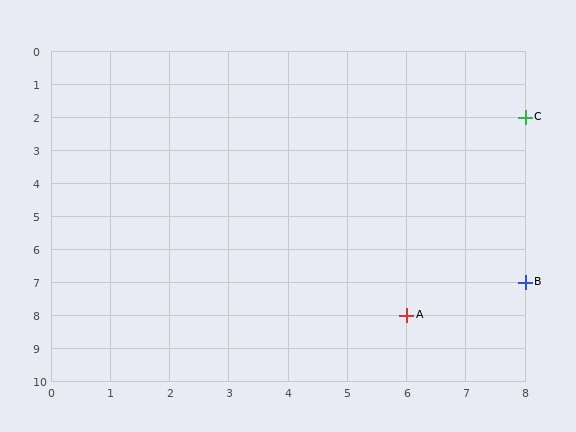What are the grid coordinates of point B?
Point B is at grid coordinates (8, 7).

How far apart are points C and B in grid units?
Points C and B are 5 rows apart.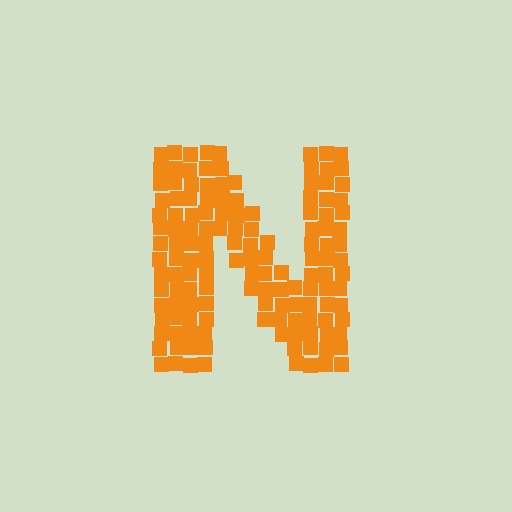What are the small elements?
The small elements are squares.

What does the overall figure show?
The overall figure shows the letter N.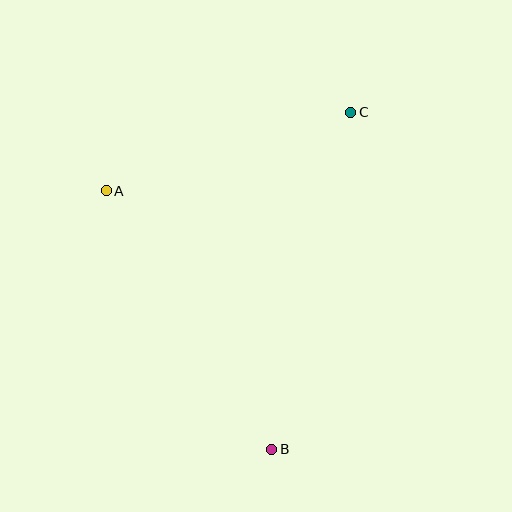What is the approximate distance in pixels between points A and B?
The distance between A and B is approximately 307 pixels.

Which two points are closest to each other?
Points A and C are closest to each other.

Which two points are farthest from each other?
Points B and C are farthest from each other.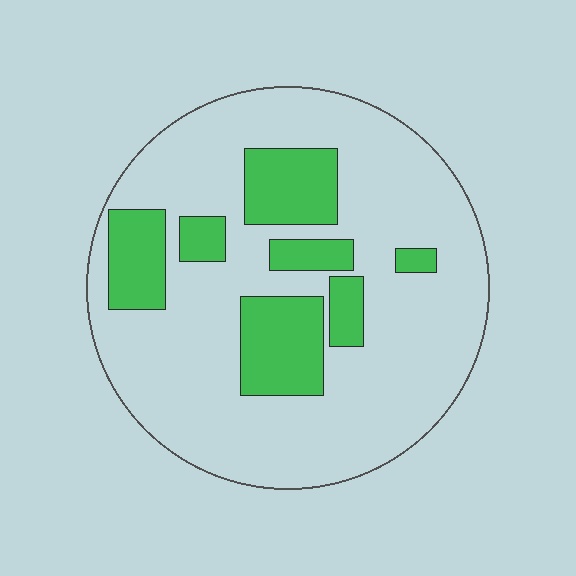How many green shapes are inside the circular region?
7.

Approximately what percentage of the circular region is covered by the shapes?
Approximately 25%.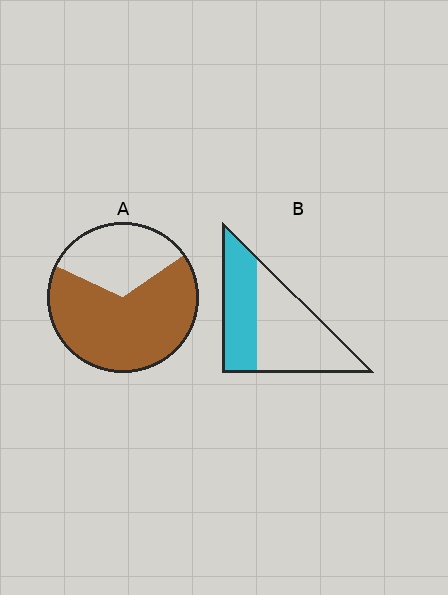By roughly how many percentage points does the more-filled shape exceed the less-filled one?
By roughly 25 percentage points (A over B).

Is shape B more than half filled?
No.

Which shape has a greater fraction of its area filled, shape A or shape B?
Shape A.